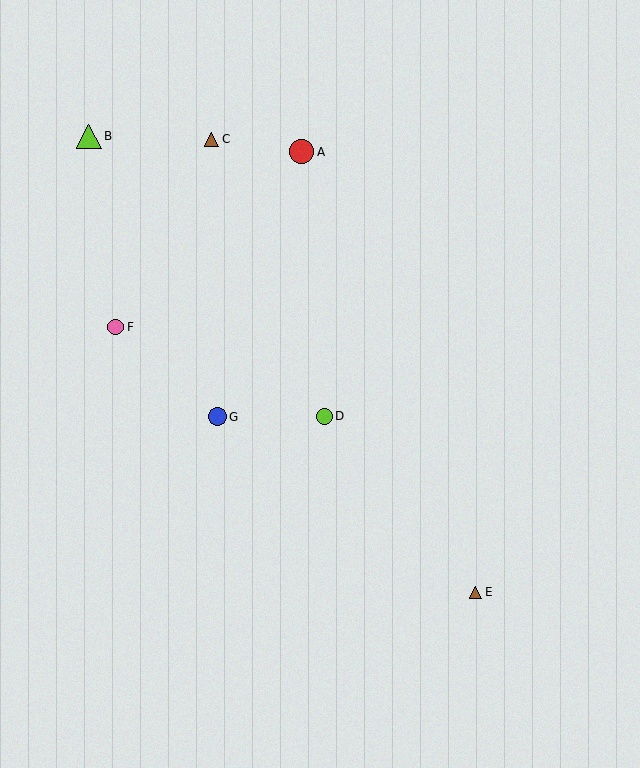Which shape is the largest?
The lime triangle (labeled B) is the largest.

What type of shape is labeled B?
Shape B is a lime triangle.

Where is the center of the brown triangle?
The center of the brown triangle is at (476, 592).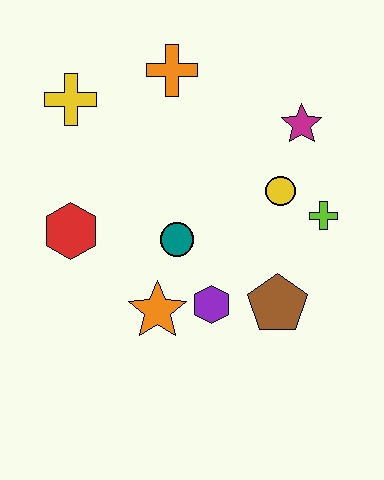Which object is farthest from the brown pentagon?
The yellow cross is farthest from the brown pentagon.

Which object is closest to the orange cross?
The yellow cross is closest to the orange cross.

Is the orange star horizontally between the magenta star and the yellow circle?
No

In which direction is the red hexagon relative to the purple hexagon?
The red hexagon is to the left of the purple hexagon.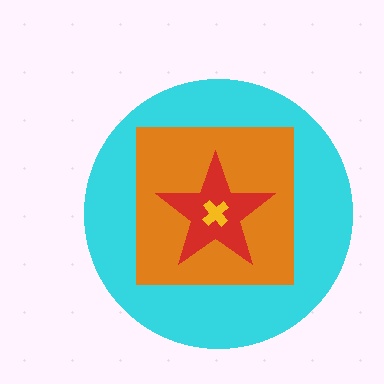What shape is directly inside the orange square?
The red star.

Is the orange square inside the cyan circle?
Yes.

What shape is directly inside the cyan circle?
The orange square.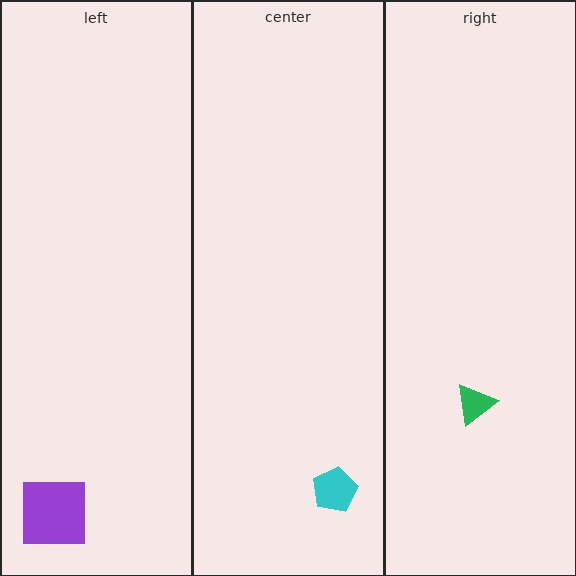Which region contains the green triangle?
The right region.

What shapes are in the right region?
The green triangle.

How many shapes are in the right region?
1.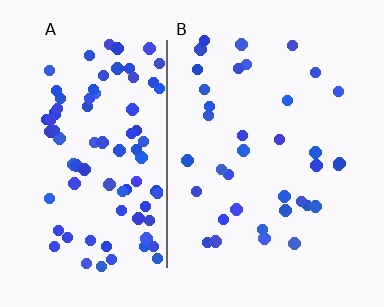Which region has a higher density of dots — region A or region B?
A (the left).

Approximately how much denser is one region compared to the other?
Approximately 2.4× — region A over region B.